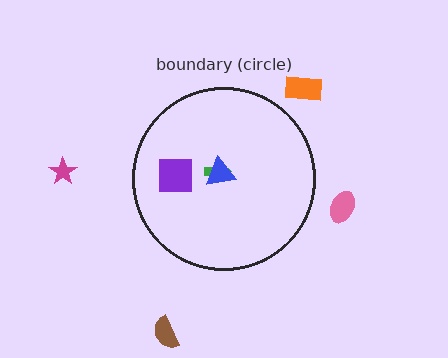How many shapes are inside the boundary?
3 inside, 4 outside.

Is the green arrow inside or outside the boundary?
Inside.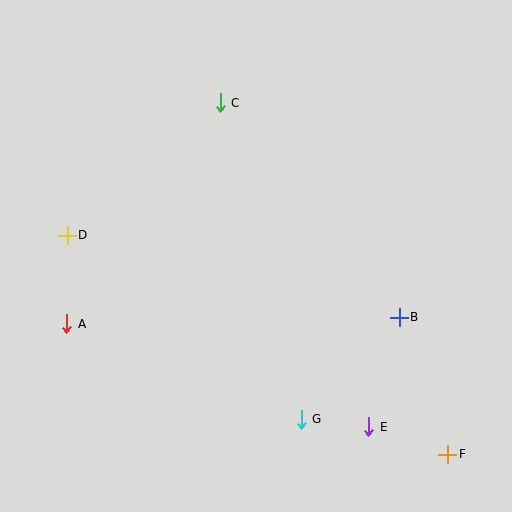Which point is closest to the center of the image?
Point B at (399, 317) is closest to the center.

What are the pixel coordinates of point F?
Point F is at (448, 454).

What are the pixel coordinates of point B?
Point B is at (399, 317).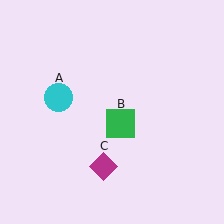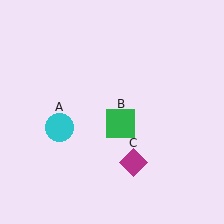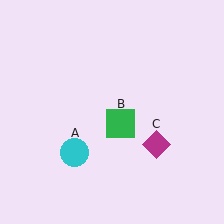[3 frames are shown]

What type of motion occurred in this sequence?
The cyan circle (object A), magenta diamond (object C) rotated counterclockwise around the center of the scene.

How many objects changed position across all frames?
2 objects changed position: cyan circle (object A), magenta diamond (object C).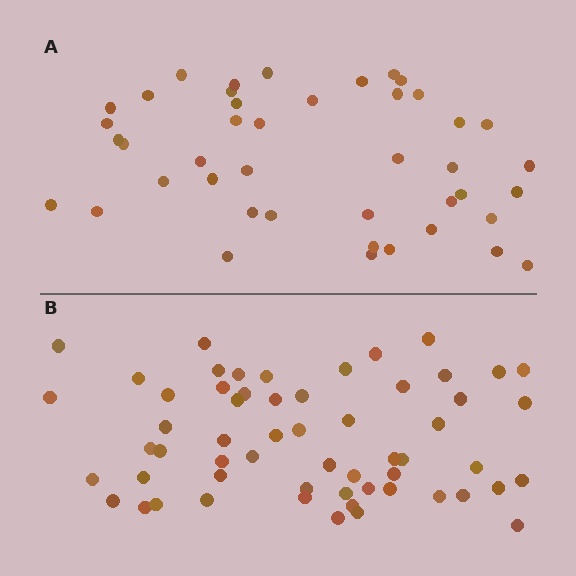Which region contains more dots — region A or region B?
Region B (the bottom region) has more dots.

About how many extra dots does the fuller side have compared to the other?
Region B has approximately 15 more dots than region A.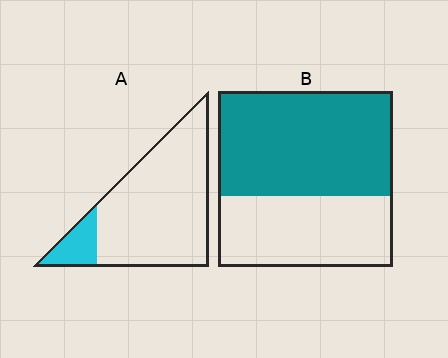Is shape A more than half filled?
No.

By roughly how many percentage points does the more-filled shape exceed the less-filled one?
By roughly 45 percentage points (B over A).